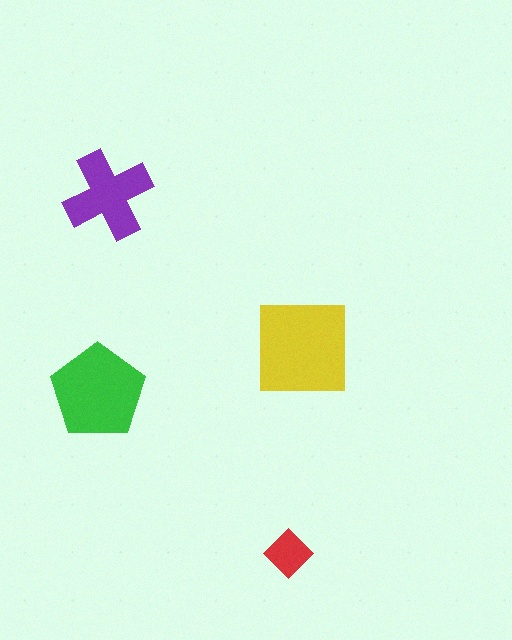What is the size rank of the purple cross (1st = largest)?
3rd.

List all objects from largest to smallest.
The yellow square, the green pentagon, the purple cross, the red diamond.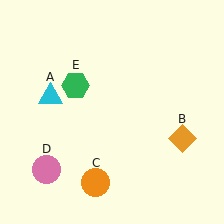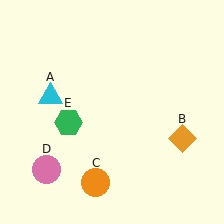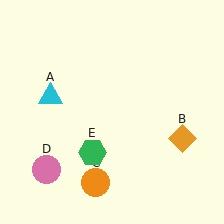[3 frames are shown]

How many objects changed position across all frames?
1 object changed position: green hexagon (object E).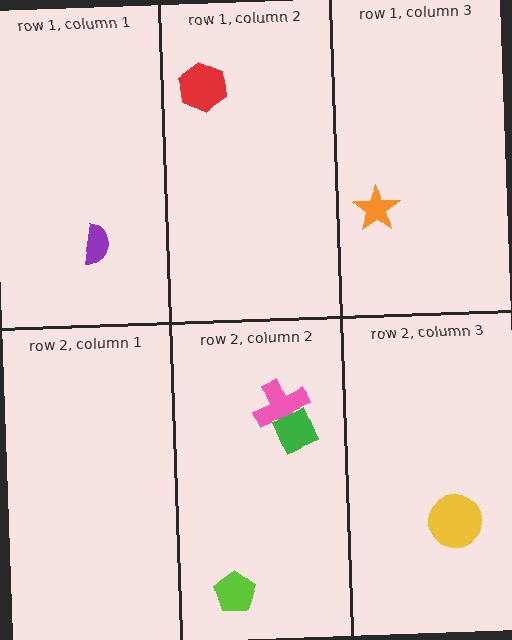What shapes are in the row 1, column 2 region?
The red hexagon.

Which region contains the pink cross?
The row 2, column 2 region.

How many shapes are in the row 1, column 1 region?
1.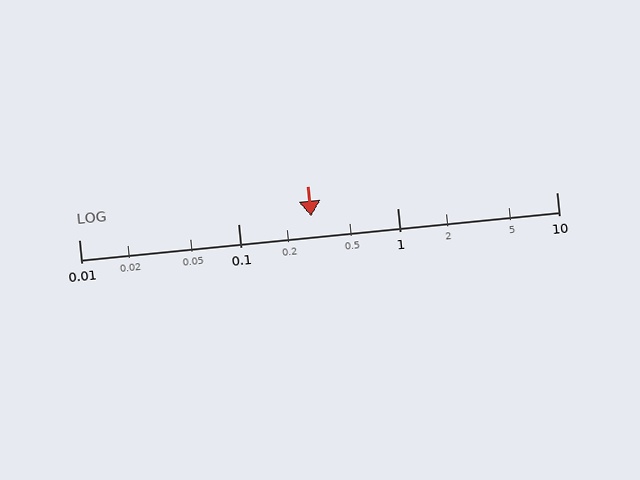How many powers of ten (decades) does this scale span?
The scale spans 3 decades, from 0.01 to 10.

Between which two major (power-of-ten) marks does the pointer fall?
The pointer is between 0.1 and 1.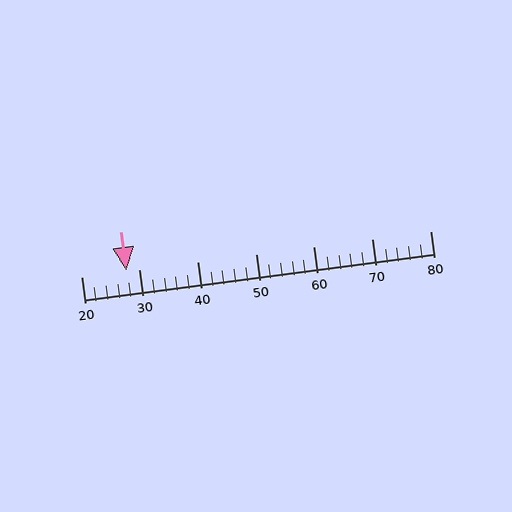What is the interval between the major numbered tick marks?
The major tick marks are spaced 10 units apart.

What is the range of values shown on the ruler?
The ruler shows values from 20 to 80.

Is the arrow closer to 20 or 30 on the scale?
The arrow is closer to 30.